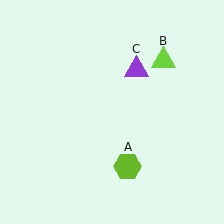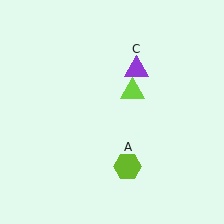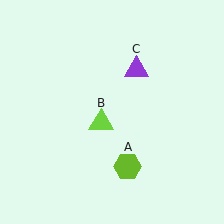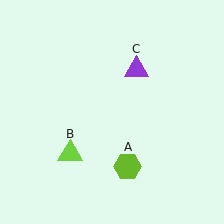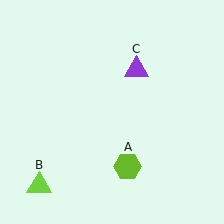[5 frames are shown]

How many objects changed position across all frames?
1 object changed position: lime triangle (object B).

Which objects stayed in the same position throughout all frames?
Lime hexagon (object A) and purple triangle (object C) remained stationary.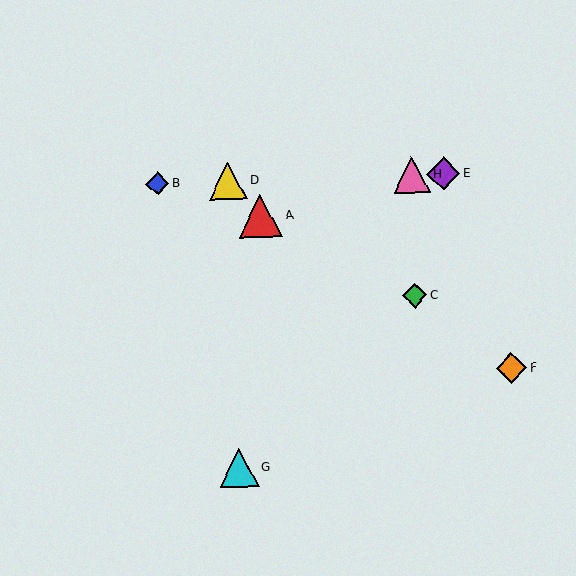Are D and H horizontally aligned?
Yes, both are at y≈181.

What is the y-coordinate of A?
Object A is at y≈216.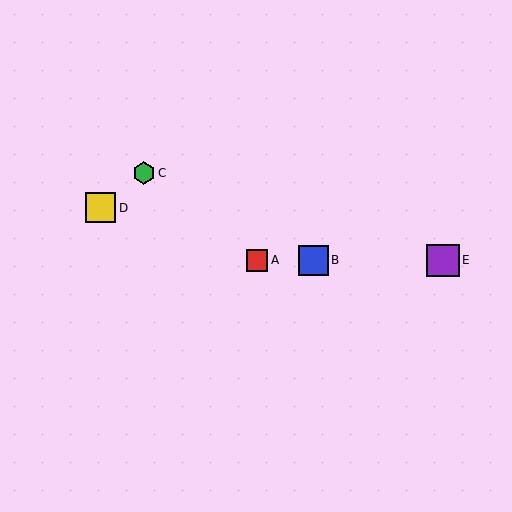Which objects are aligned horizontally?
Objects A, B, E are aligned horizontally.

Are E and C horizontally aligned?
No, E is at y≈260 and C is at y≈173.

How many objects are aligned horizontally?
3 objects (A, B, E) are aligned horizontally.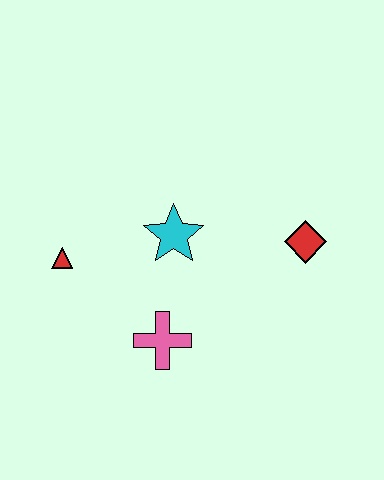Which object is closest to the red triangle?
The cyan star is closest to the red triangle.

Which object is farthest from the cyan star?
The red diamond is farthest from the cyan star.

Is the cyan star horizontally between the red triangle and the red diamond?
Yes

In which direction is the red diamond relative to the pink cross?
The red diamond is to the right of the pink cross.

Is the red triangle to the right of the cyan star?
No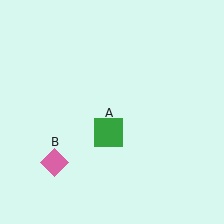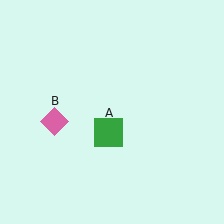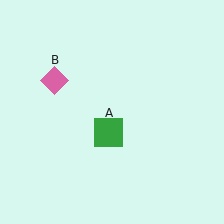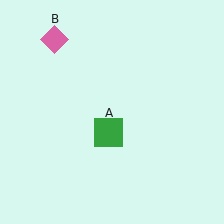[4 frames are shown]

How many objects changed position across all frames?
1 object changed position: pink diamond (object B).